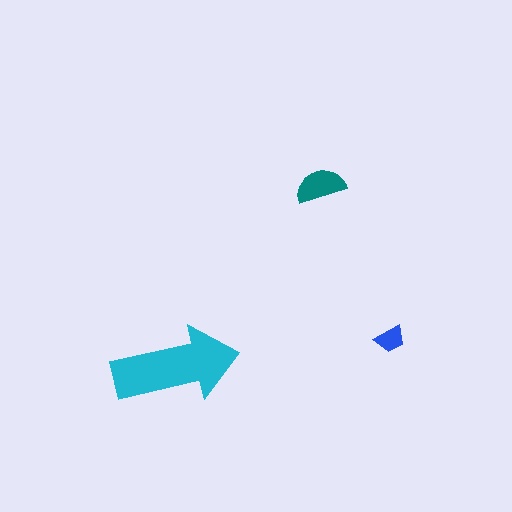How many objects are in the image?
There are 3 objects in the image.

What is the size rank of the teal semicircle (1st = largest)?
2nd.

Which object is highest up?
The teal semicircle is topmost.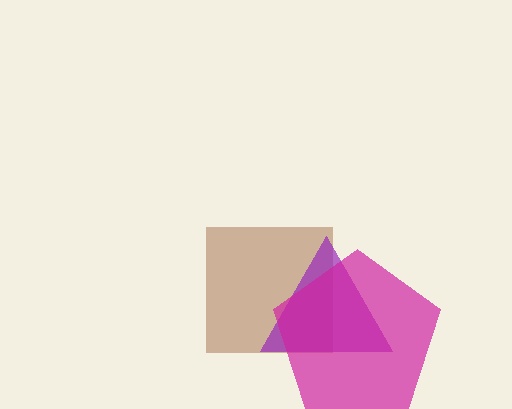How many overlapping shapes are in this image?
There are 3 overlapping shapes in the image.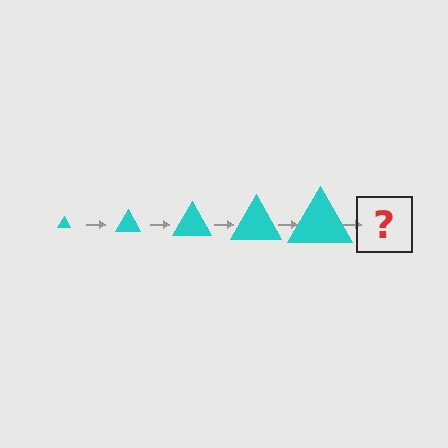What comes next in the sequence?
The next element should be a cyan triangle, larger than the previous one.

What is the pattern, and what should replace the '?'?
The pattern is that the triangle gets progressively larger each step. The '?' should be a cyan triangle, larger than the previous one.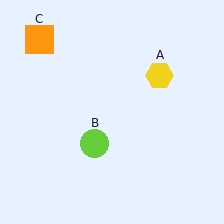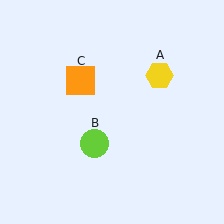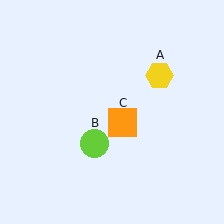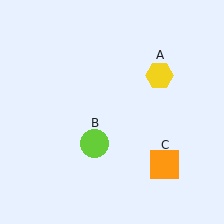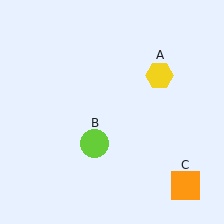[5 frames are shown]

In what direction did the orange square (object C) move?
The orange square (object C) moved down and to the right.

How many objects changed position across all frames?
1 object changed position: orange square (object C).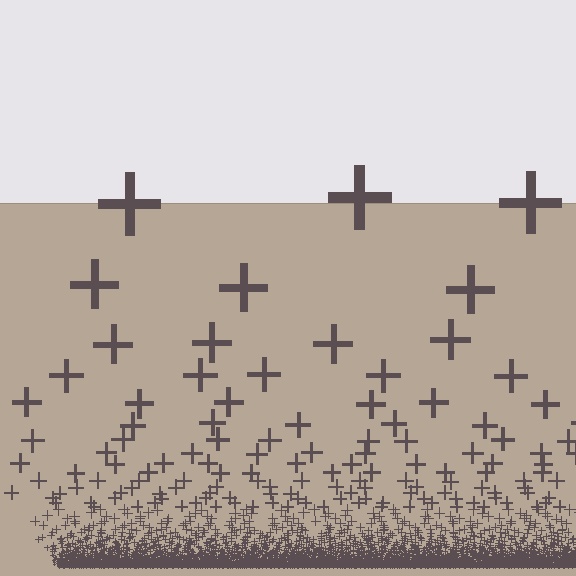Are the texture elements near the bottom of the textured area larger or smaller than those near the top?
Smaller. The gradient is inverted — elements near the bottom are smaller and denser.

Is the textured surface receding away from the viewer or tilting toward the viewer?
The surface appears to tilt toward the viewer. Texture elements get larger and sparser toward the top.